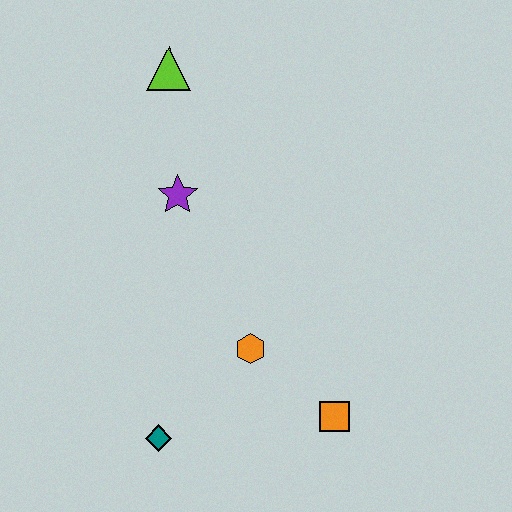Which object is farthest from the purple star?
The orange square is farthest from the purple star.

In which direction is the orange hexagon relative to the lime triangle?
The orange hexagon is below the lime triangle.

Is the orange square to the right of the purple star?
Yes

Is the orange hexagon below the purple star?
Yes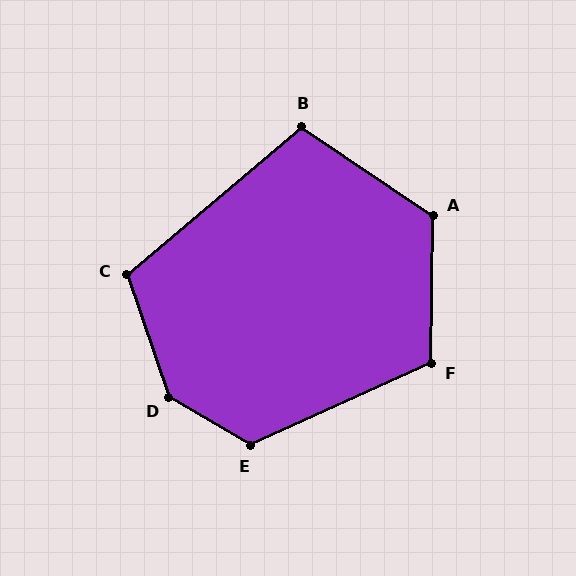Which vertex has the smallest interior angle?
B, at approximately 106 degrees.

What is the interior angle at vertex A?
Approximately 123 degrees (obtuse).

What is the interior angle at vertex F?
Approximately 115 degrees (obtuse).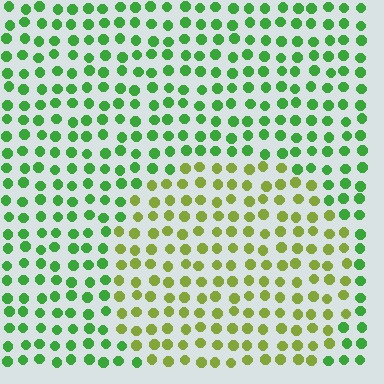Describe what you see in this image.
The image is filled with small green elements in a uniform arrangement. A circle-shaped region is visible where the elements are tinted to a slightly different hue, forming a subtle color boundary.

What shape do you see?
I see a circle.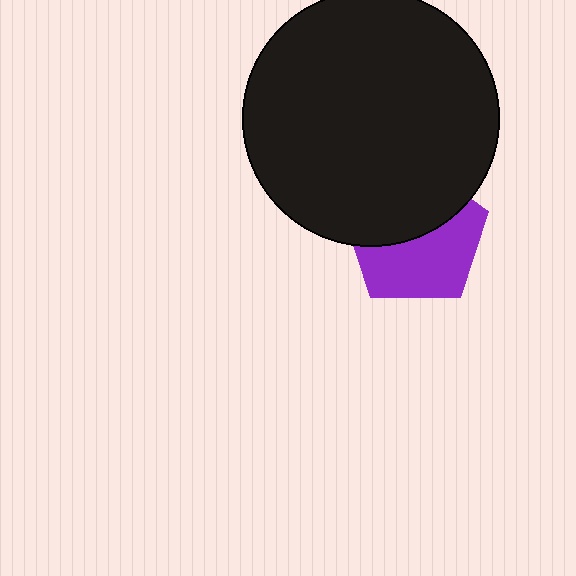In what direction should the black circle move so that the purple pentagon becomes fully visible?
The black circle should move up. That is the shortest direction to clear the overlap and leave the purple pentagon fully visible.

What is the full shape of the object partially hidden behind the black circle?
The partially hidden object is a purple pentagon.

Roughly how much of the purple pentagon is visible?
About half of it is visible (roughly 52%).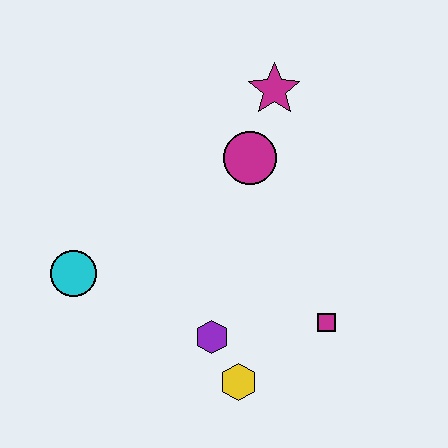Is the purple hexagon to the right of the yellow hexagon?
No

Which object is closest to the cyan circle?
The purple hexagon is closest to the cyan circle.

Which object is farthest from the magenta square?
The cyan circle is farthest from the magenta square.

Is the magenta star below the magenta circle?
No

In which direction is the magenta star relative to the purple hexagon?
The magenta star is above the purple hexagon.